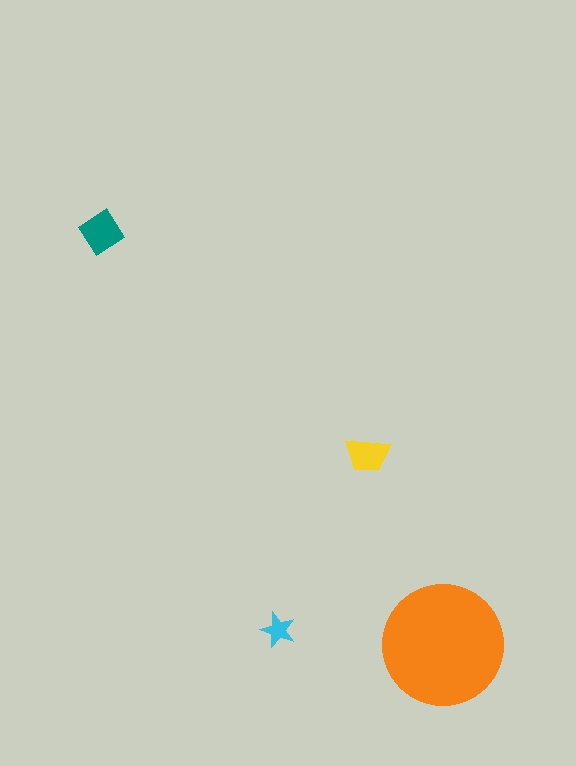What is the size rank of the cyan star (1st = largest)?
4th.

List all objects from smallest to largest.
The cyan star, the yellow trapezoid, the teal diamond, the orange circle.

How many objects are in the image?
There are 4 objects in the image.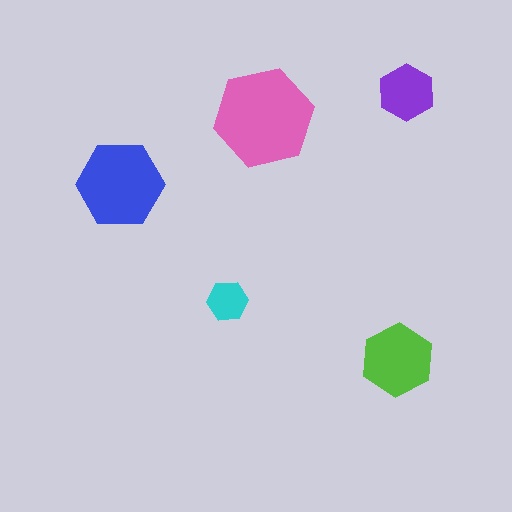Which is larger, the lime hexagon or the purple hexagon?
The lime one.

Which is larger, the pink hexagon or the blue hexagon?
The pink one.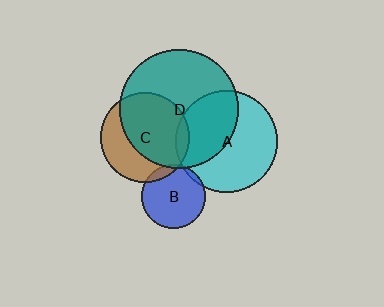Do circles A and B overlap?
Yes.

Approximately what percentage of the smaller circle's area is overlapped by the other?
Approximately 5%.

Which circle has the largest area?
Circle D (teal).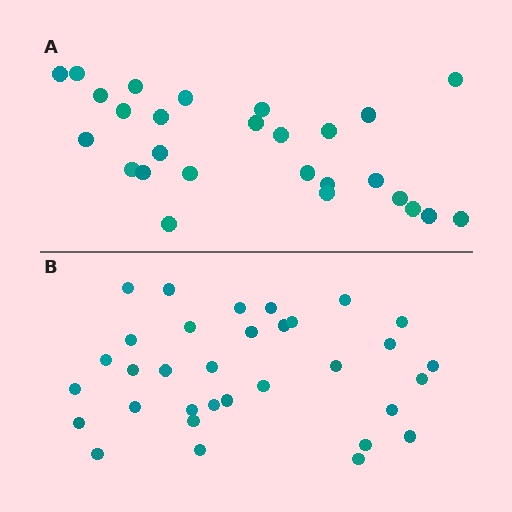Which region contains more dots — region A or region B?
Region B (the bottom region) has more dots.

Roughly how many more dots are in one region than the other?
Region B has about 6 more dots than region A.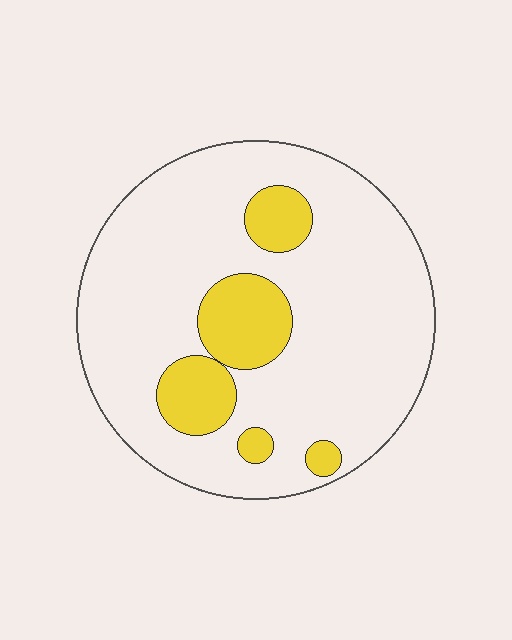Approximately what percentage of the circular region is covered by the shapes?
Approximately 20%.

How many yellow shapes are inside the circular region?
5.